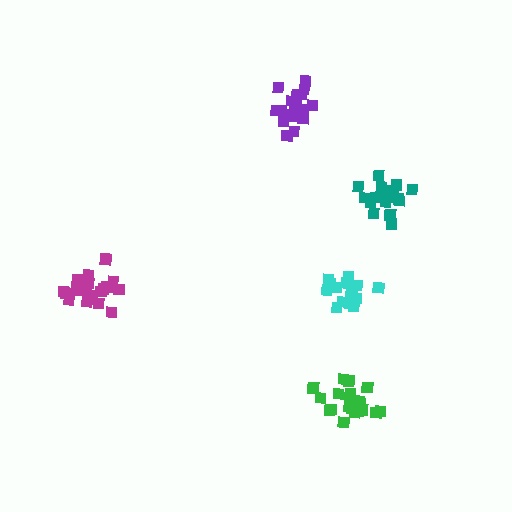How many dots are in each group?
Group 1: 20 dots, Group 2: 17 dots, Group 3: 20 dots, Group 4: 15 dots, Group 5: 21 dots (93 total).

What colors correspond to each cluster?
The clusters are colored: green, teal, magenta, cyan, purple.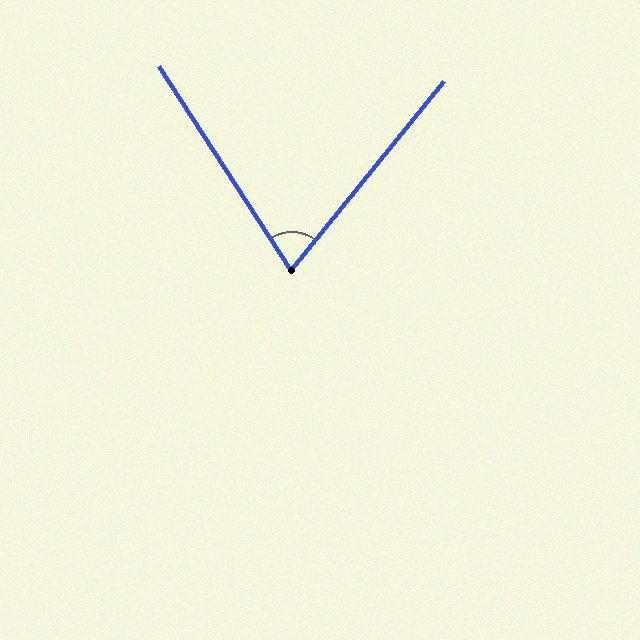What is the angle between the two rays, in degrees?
Approximately 72 degrees.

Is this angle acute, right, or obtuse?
It is acute.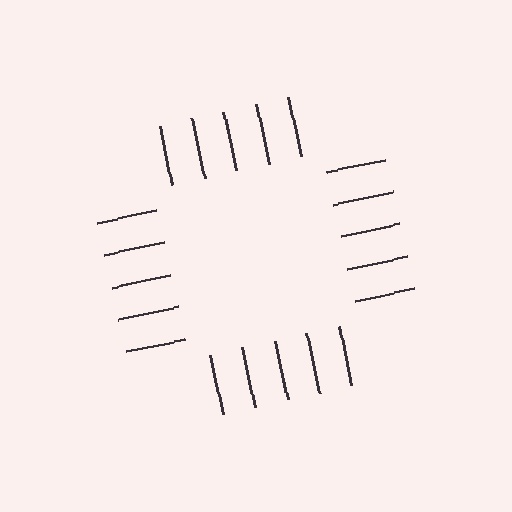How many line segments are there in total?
20 — 5 along each of the 4 edges.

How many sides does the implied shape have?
4 sides — the line-ends trace a square.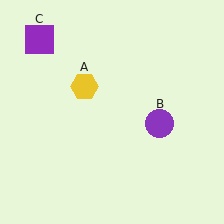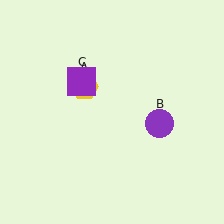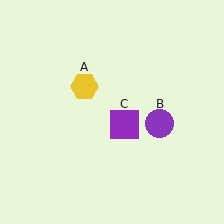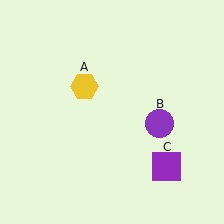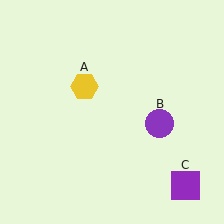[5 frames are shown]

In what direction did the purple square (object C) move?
The purple square (object C) moved down and to the right.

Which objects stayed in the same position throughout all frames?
Yellow hexagon (object A) and purple circle (object B) remained stationary.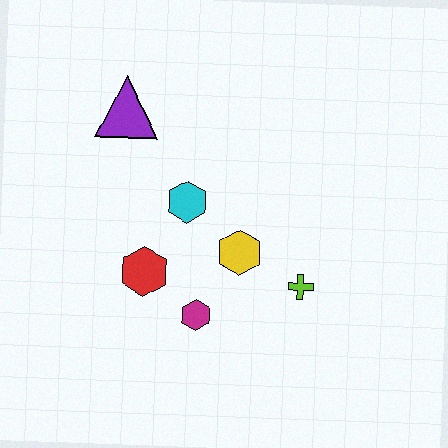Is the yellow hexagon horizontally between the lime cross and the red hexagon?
Yes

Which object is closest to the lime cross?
The yellow hexagon is closest to the lime cross.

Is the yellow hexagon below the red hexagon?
No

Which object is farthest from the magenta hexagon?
The purple triangle is farthest from the magenta hexagon.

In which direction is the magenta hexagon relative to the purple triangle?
The magenta hexagon is below the purple triangle.